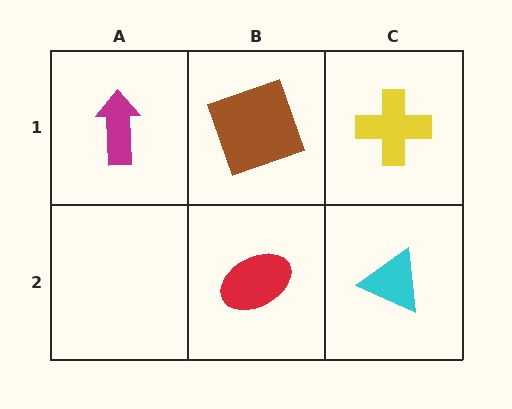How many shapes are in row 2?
2 shapes.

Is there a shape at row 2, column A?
No, that cell is empty.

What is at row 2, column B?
A red ellipse.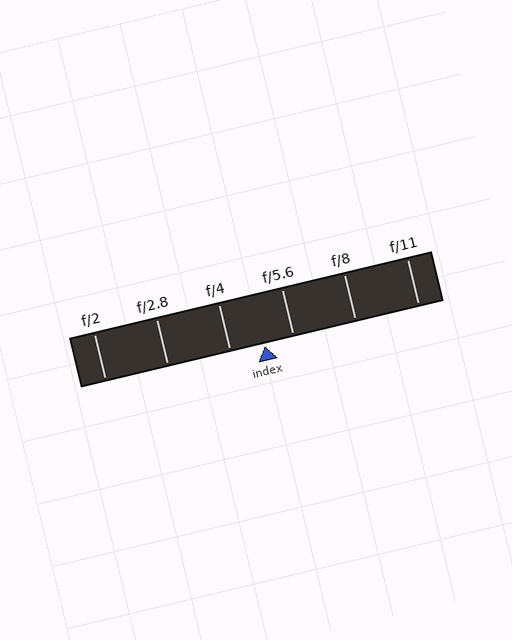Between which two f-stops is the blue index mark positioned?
The index mark is between f/4 and f/5.6.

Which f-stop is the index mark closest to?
The index mark is closest to f/5.6.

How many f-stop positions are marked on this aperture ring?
There are 6 f-stop positions marked.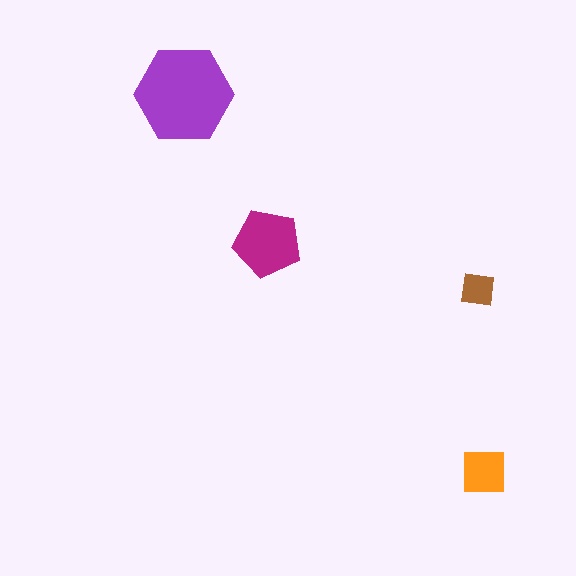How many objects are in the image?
There are 4 objects in the image.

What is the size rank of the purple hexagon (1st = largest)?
1st.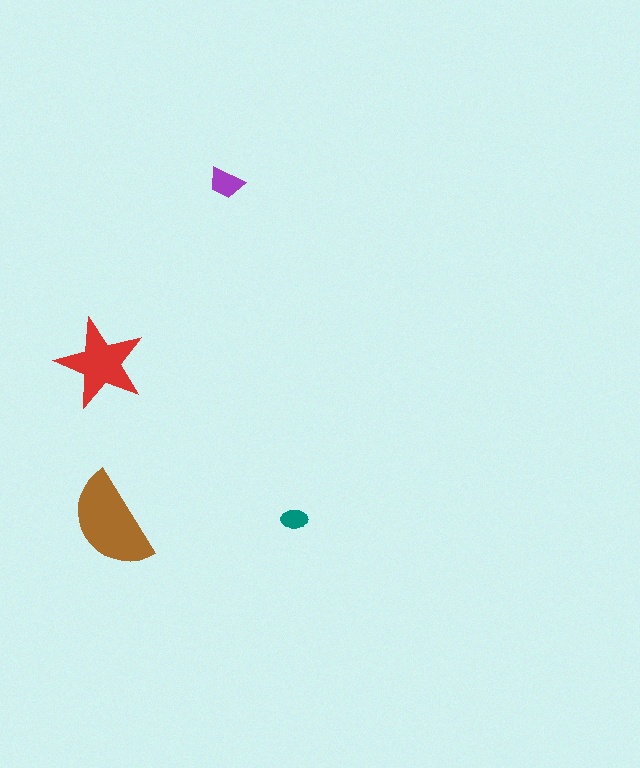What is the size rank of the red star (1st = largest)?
2nd.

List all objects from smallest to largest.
The teal ellipse, the purple trapezoid, the red star, the brown semicircle.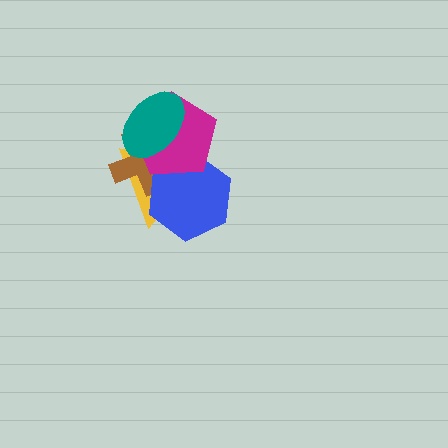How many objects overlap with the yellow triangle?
4 objects overlap with the yellow triangle.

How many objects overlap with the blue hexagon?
3 objects overlap with the blue hexagon.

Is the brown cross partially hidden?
Yes, it is partially covered by another shape.